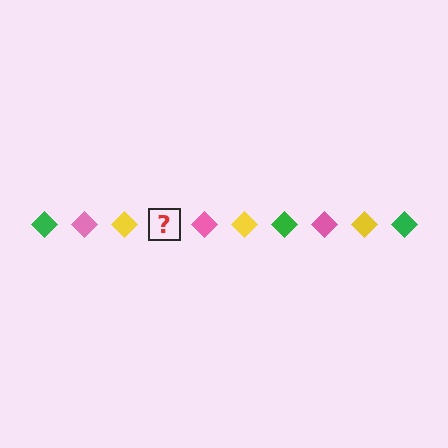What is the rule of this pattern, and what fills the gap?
The rule is that the pattern cycles through green, pink, yellow diamonds. The gap should be filled with a green diamond.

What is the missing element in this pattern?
The missing element is a green diamond.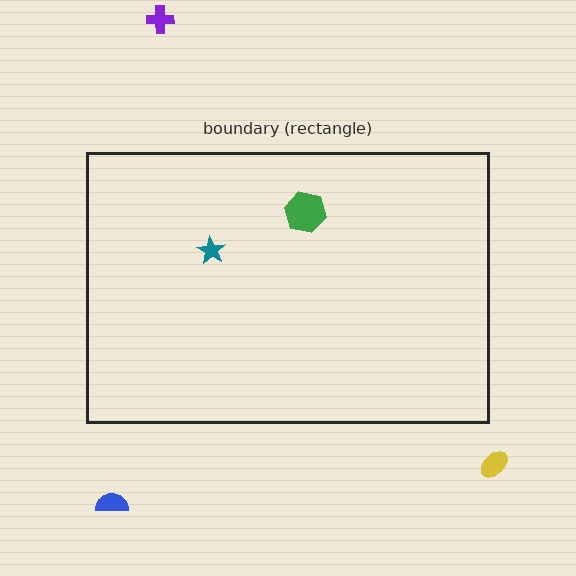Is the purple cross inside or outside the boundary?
Outside.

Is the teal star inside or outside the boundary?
Inside.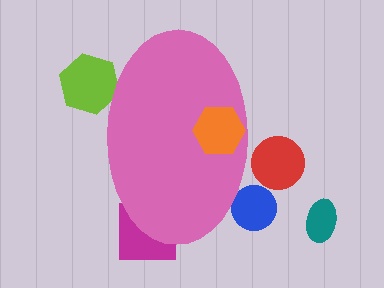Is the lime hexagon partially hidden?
Yes, the lime hexagon is partially hidden behind the pink ellipse.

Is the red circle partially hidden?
Yes, the red circle is partially hidden behind the pink ellipse.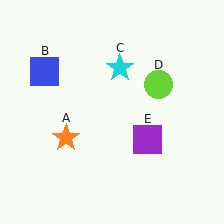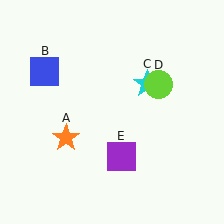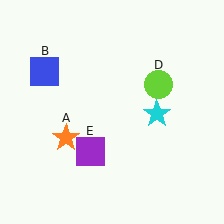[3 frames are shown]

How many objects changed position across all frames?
2 objects changed position: cyan star (object C), purple square (object E).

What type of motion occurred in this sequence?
The cyan star (object C), purple square (object E) rotated clockwise around the center of the scene.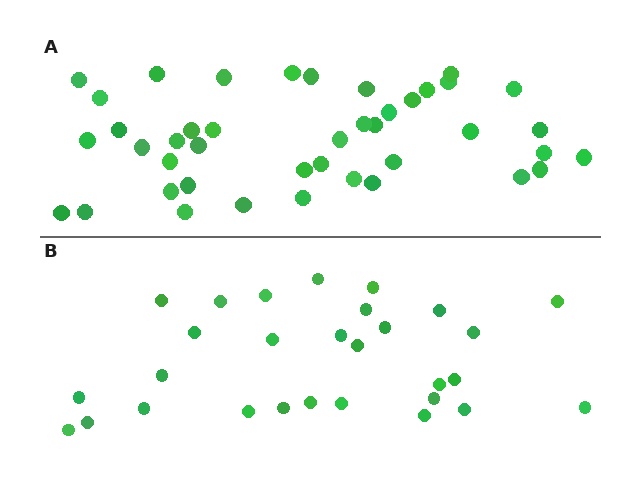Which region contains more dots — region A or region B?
Region A (the top region) has more dots.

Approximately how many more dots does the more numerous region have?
Region A has approximately 15 more dots than region B.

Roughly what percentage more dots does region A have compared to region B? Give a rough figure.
About 45% more.